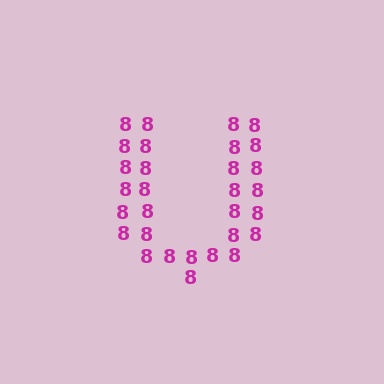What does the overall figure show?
The overall figure shows the letter U.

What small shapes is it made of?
It is made of small digit 8's.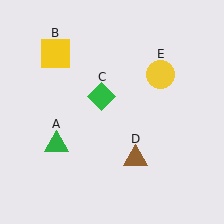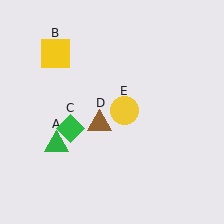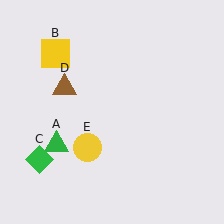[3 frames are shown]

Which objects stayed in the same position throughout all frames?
Green triangle (object A) and yellow square (object B) remained stationary.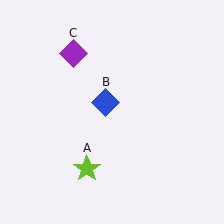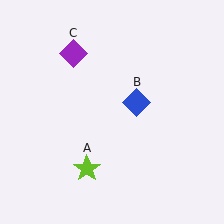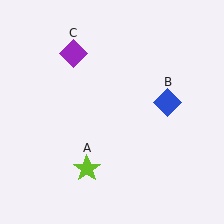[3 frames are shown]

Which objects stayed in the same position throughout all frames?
Lime star (object A) and purple diamond (object C) remained stationary.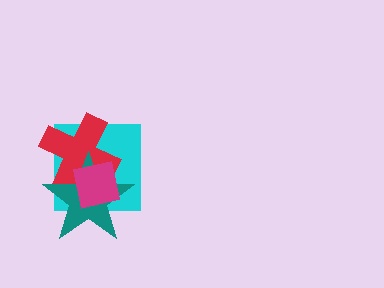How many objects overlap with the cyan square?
3 objects overlap with the cyan square.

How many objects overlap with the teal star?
3 objects overlap with the teal star.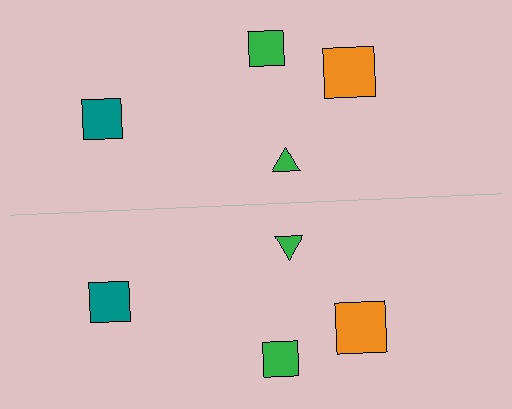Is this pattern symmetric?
Yes, this pattern has bilateral (reflection) symmetry.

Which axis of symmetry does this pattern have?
The pattern has a horizontal axis of symmetry running through the center of the image.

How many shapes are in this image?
There are 8 shapes in this image.